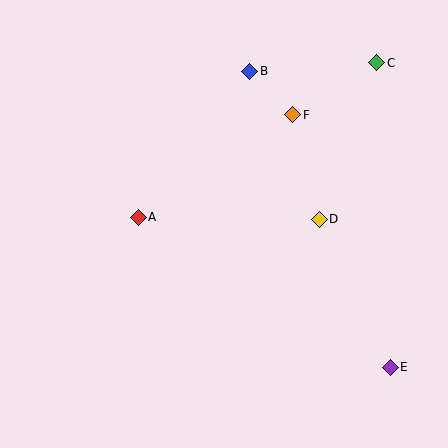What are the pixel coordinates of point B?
Point B is at (250, 71).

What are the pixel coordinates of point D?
Point D is at (319, 219).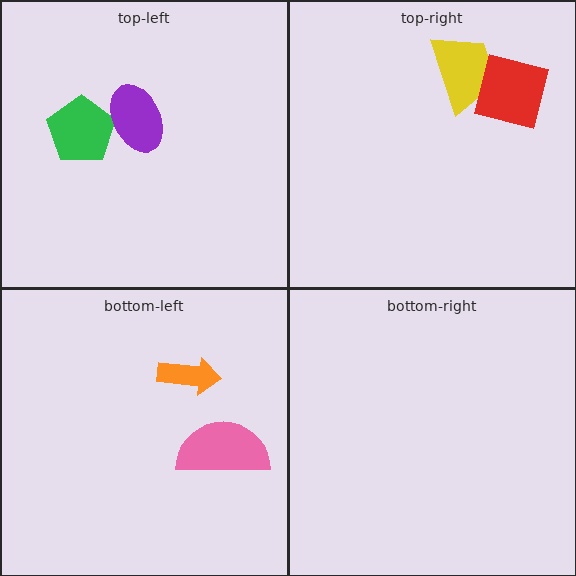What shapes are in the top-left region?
The green pentagon, the purple ellipse.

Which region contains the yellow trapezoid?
The top-right region.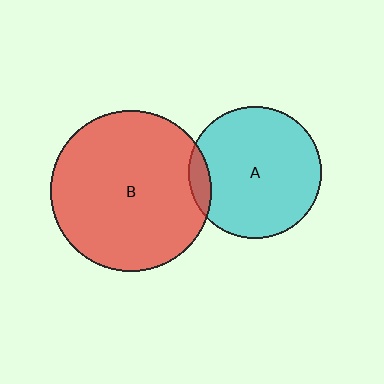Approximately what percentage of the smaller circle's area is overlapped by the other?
Approximately 10%.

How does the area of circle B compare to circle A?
Approximately 1.5 times.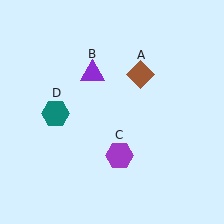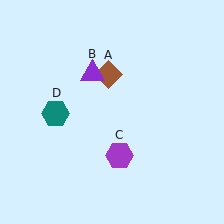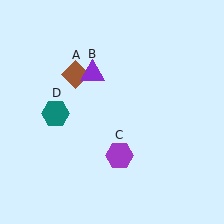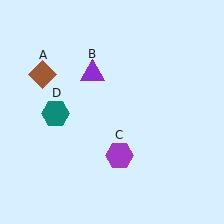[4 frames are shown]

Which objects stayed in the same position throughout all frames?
Purple triangle (object B) and purple hexagon (object C) and teal hexagon (object D) remained stationary.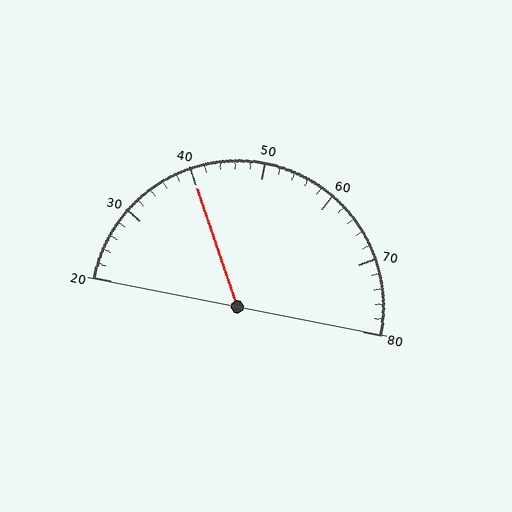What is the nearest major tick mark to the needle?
The nearest major tick mark is 40.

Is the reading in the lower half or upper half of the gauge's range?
The reading is in the lower half of the range (20 to 80).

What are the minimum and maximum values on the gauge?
The gauge ranges from 20 to 80.